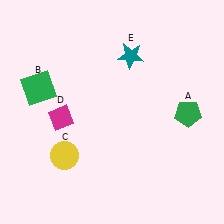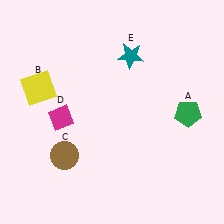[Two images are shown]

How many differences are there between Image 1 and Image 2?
There are 2 differences between the two images.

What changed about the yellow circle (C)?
In Image 1, C is yellow. In Image 2, it changed to brown.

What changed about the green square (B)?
In Image 1, B is green. In Image 2, it changed to yellow.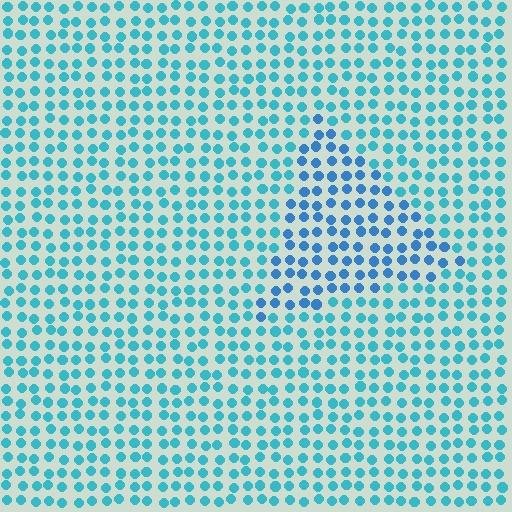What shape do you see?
I see a triangle.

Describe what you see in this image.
The image is filled with small cyan elements in a uniform arrangement. A triangle-shaped region is visible where the elements are tinted to a slightly different hue, forming a subtle color boundary.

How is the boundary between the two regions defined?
The boundary is defined purely by a slight shift in hue (about 24 degrees). Spacing, size, and orientation are identical on both sides.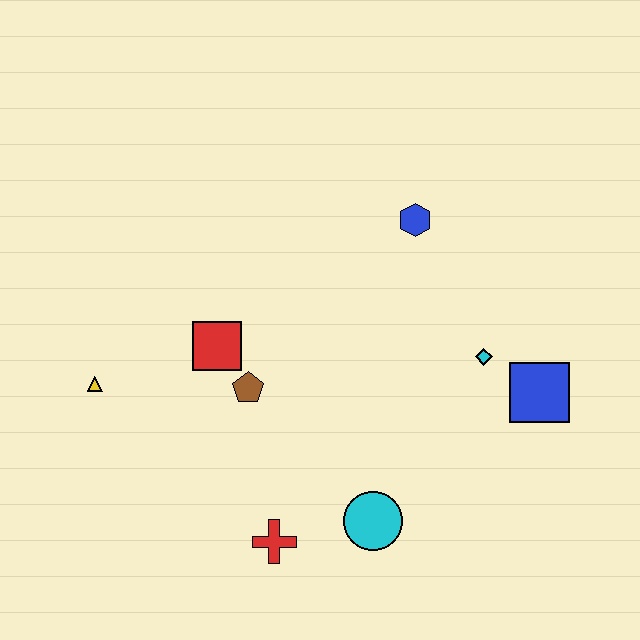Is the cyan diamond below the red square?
Yes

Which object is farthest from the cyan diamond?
The yellow triangle is farthest from the cyan diamond.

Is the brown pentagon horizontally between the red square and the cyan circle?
Yes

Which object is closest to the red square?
The brown pentagon is closest to the red square.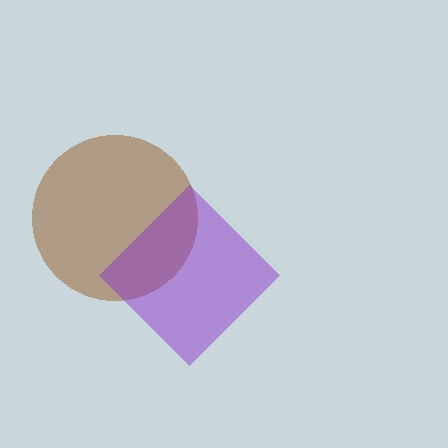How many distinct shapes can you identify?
There are 2 distinct shapes: a brown circle, a purple diamond.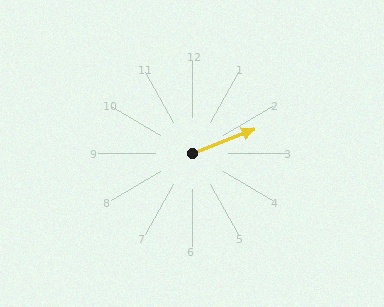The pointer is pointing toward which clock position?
Roughly 2 o'clock.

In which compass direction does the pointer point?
East.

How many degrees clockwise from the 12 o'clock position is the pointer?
Approximately 68 degrees.